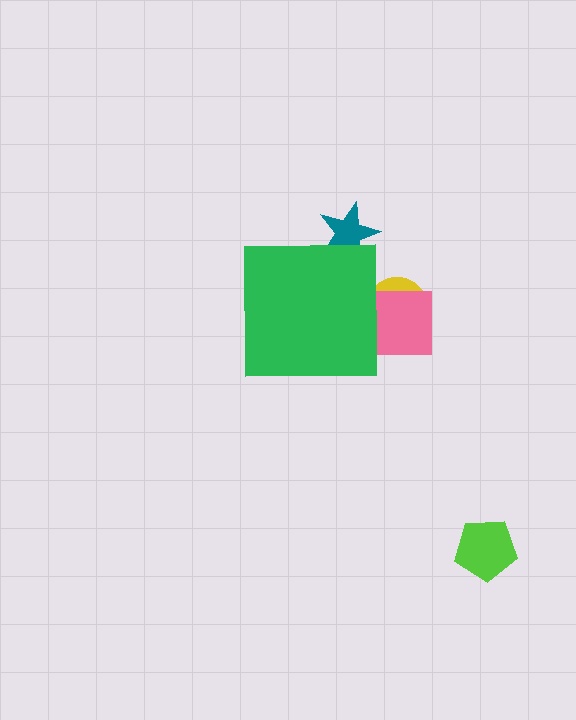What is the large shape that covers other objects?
A green square.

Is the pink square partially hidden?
Yes, the pink square is partially hidden behind the green square.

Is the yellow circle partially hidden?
Yes, the yellow circle is partially hidden behind the green square.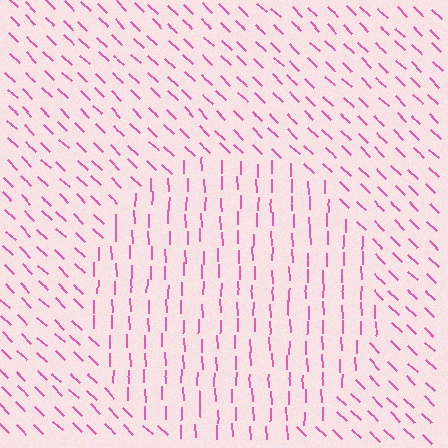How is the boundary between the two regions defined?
The boundary is defined purely by a change in line orientation (approximately 45 degrees difference). All lines are the same color and thickness.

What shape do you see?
I see a circle.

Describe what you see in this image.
The image is filled with small pink line segments. A circle region in the image has lines oriented differently from the surrounding lines, creating a visible texture boundary.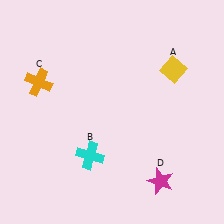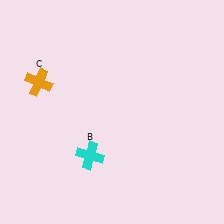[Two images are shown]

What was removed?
The yellow diamond (A), the magenta star (D) were removed in Image 2.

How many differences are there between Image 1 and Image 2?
There are 2 differences between the two images.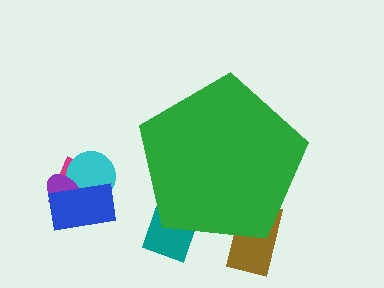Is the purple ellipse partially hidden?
No, the purple ellipse is fully visible.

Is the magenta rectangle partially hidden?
No, the magenta rectangle is fully visible.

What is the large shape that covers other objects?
A green pentagon.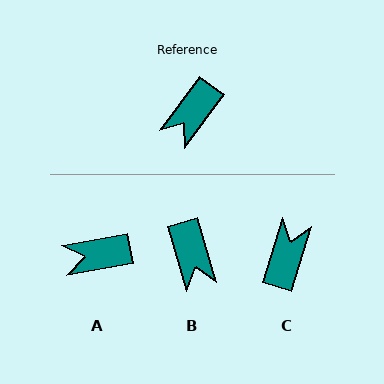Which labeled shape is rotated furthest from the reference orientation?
C, about 161 degrees away.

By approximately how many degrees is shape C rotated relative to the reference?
Approximately 161 degrees clockwise.